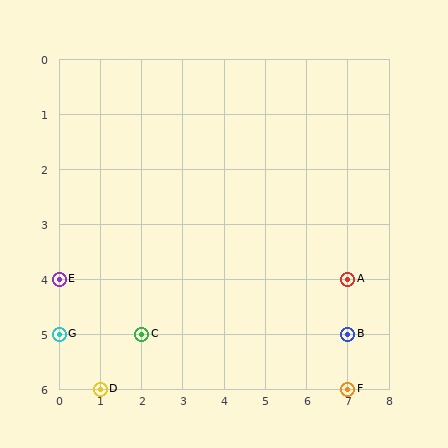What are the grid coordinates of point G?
Point G is at grid coordinates (0, 5).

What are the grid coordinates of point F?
Point F is at grid coordinates (7, 6).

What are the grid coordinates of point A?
Point A is at grid coordinates (7, 4).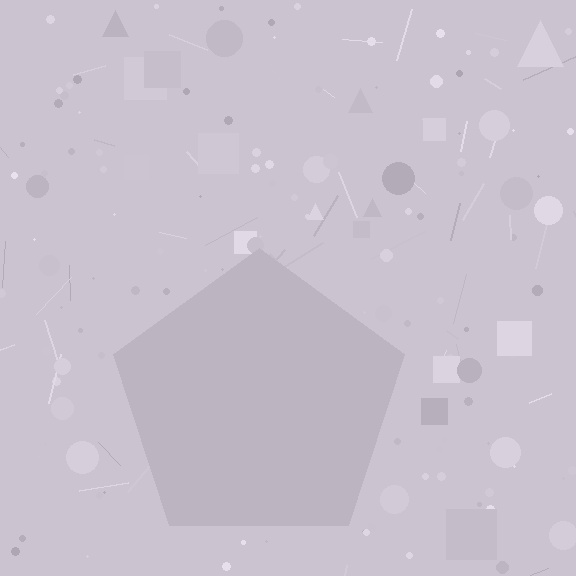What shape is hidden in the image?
A pentagon is hidden in the image.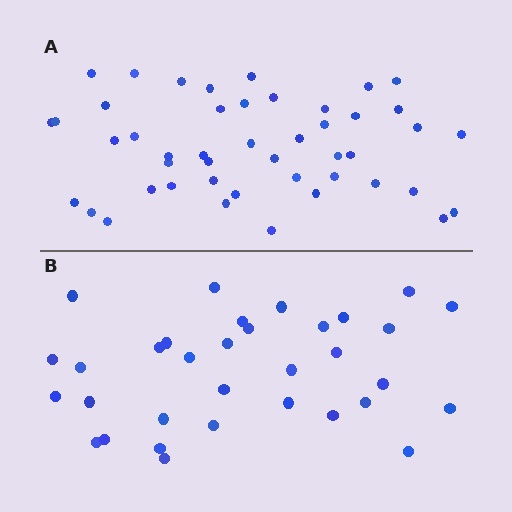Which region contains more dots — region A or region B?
Region A (the top region) has more dots.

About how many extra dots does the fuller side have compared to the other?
Region A has approximately 15 more dots than region B.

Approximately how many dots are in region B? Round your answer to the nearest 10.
About 30 dots. (The exact count is 33, which rounds to 30.)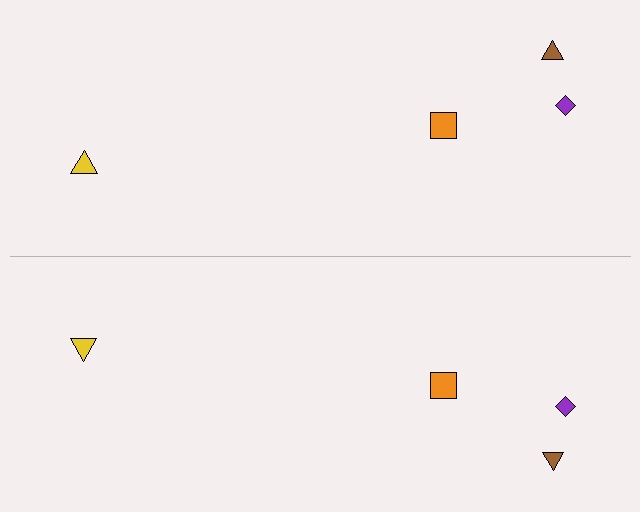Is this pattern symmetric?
Yes, this pattern has bilateral (reflection) symmetry.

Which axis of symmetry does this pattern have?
The pattern has a horizontal axis of symmetry running through the center of the image.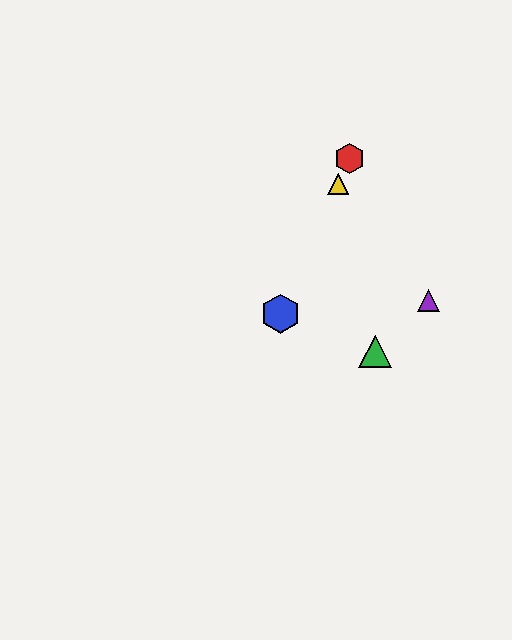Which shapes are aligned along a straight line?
The red hexagon, the blue hexagon, the yellow triangle are aligned along a straight line.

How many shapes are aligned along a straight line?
3 shapes (the red hexagon, the blue hexagon, the yellow triangle) are aligned along a straight line.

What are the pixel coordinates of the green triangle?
The green triangle is at (375, 351).